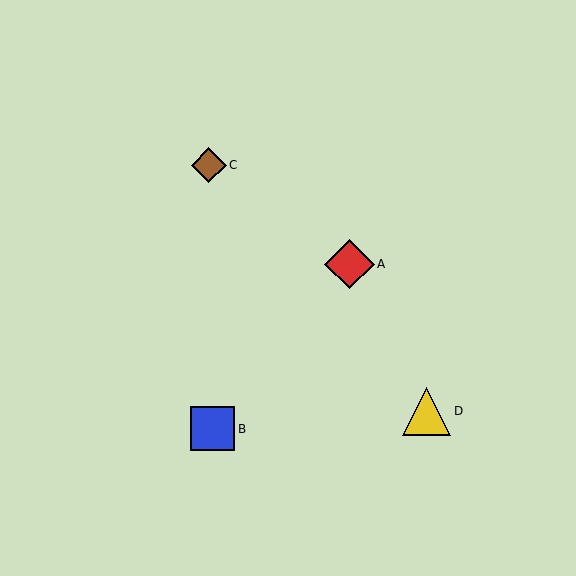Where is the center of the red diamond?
The center of the red diamond is at (350, 264).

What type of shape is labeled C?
Shape C is a brown diamond.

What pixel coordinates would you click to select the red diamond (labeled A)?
Click at (350, 264) to select the red diamond A.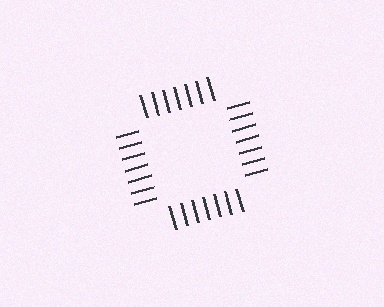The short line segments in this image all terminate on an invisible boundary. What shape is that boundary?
An illusory square — the line segments terminate on its edges but no continuous stroke is drawn.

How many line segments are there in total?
28 — 7 along each of the 4 edges.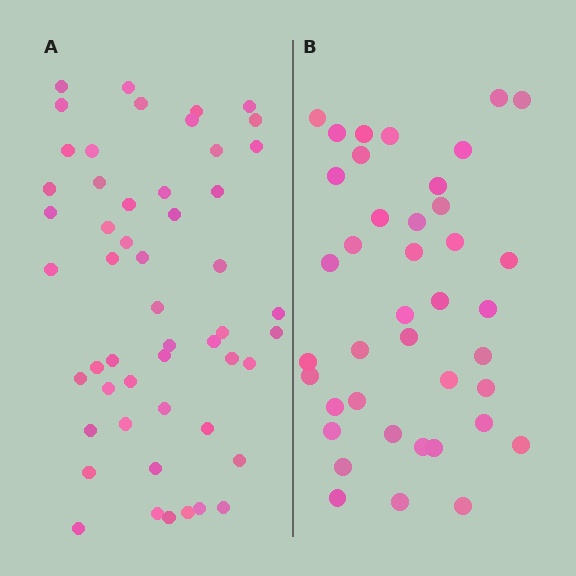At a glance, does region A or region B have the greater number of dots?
Region A (the left region) has more dots.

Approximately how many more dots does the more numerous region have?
Region A has roughly 12 or so more dots than region B.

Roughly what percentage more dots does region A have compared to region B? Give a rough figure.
About 30% more.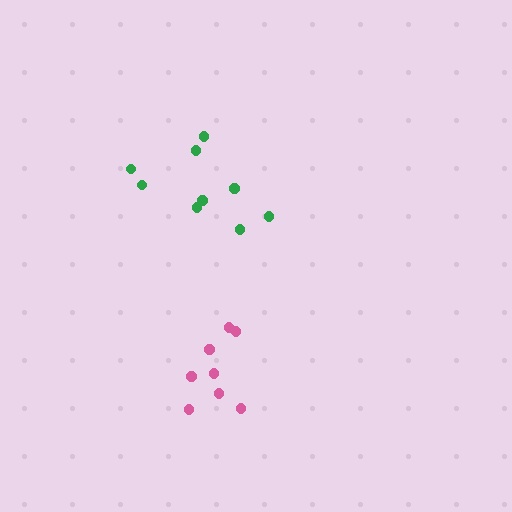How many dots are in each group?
Group 1: 8 dots, Group 2: 9 dots (17 total).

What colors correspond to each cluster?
The clusters are colored: pink, green.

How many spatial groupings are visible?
There are 2 spatial groupings.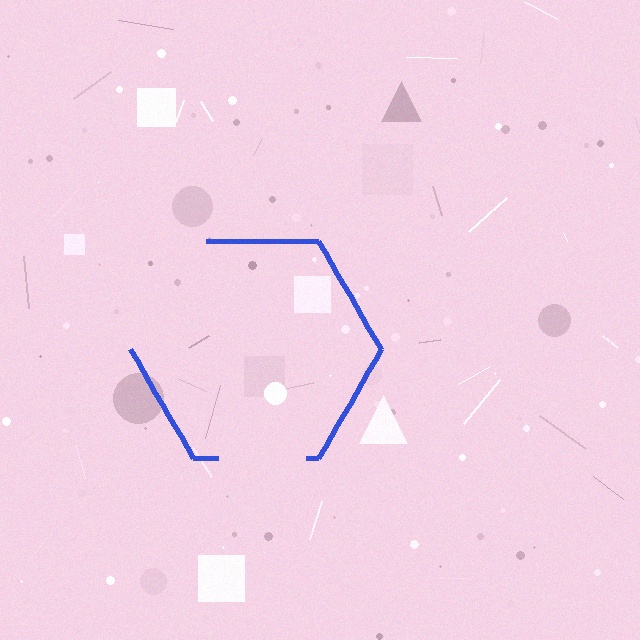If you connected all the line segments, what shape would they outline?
They would outline a hexagon.